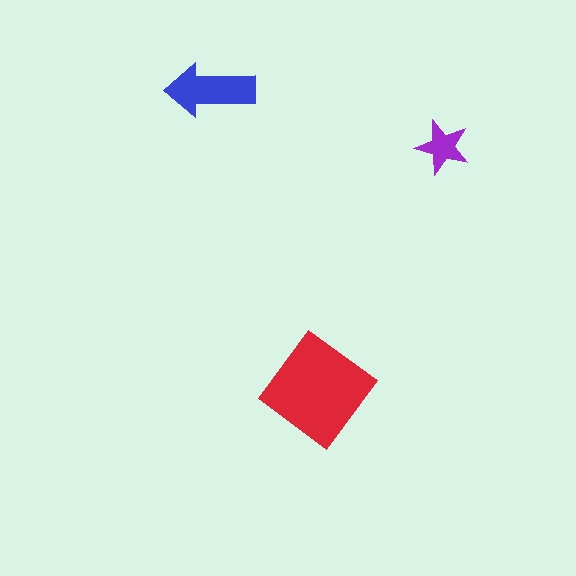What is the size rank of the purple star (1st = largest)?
3rd.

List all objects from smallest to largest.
The purple star, the blue arrow, the red diamond.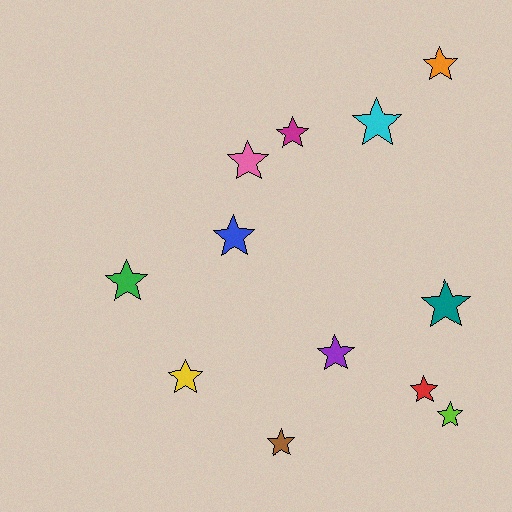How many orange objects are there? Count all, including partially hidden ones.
There is 1 orange object.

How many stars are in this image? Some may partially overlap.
There are 12 stars.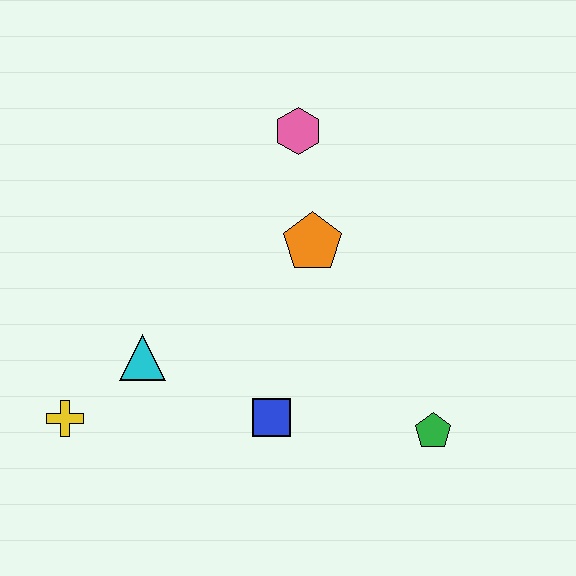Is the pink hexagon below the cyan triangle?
No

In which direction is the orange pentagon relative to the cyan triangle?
The orange pentagon is to the right of the cyan triangle.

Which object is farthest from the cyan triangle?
The green pentagon is farthest from the cyan triangle.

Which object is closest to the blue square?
The cyan triangle is closest to the blue square.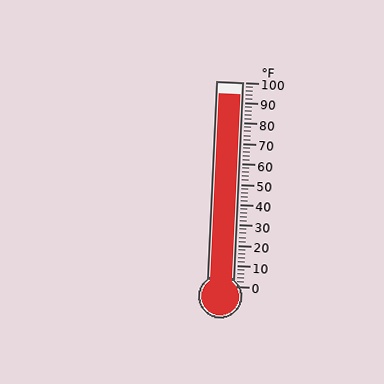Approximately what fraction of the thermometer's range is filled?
The thermometer is filled to approximately 95% of its range.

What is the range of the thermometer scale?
The thermometer scale ranges from 0°F to 100°F.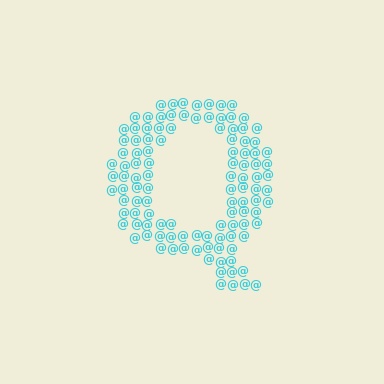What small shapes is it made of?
It is made of small at signs.